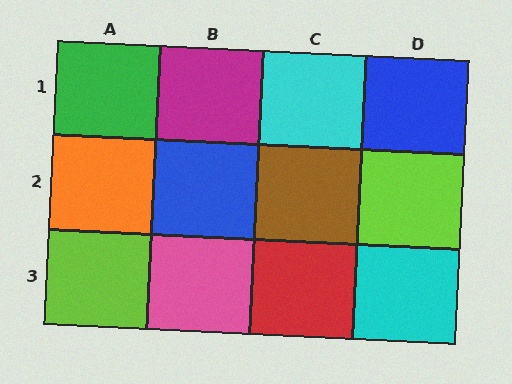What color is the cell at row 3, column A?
Lime.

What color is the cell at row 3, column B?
Pink.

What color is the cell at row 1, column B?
Magenta.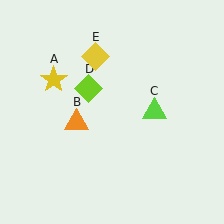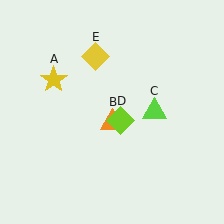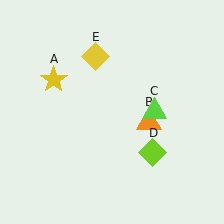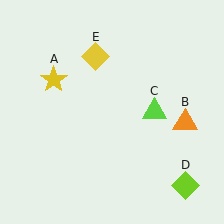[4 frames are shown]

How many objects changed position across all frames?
2 objects changed position: orange triangle (object B), lime diamond (object D).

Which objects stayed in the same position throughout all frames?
Yellow star (object A) and lime triangle (object C) and yellow diamond (object E) remained stationary.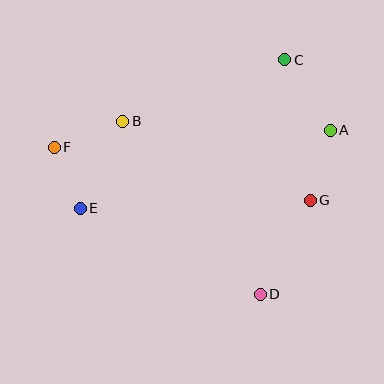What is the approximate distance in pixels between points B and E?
The distance between B and E is approximately 97 pixels.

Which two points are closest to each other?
Points E and F are closest to each other.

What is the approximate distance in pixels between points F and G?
The distance between F and G is approximately 261 pixels.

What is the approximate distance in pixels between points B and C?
The distance between B and C is approximately 173 pixels.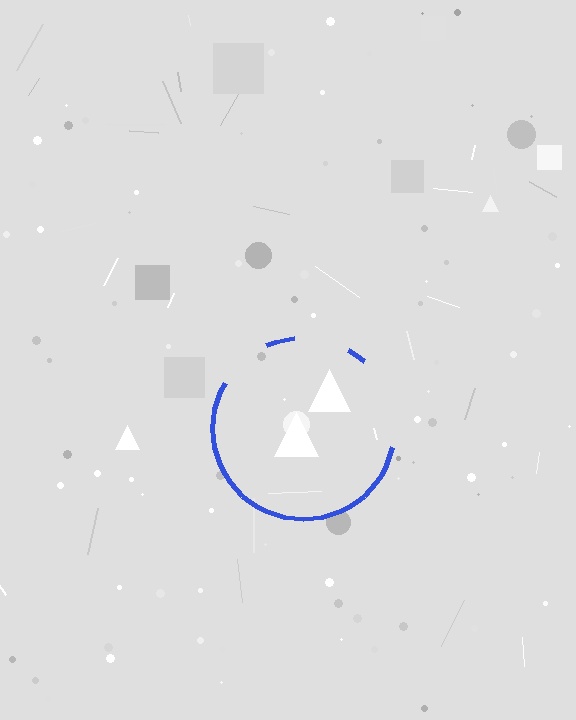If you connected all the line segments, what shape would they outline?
They would outline a circle.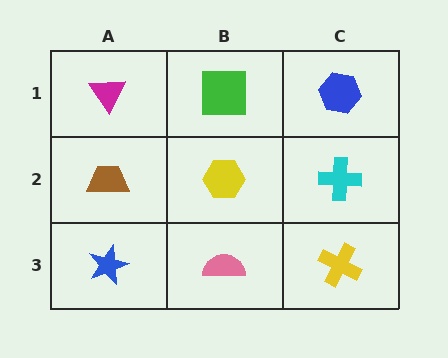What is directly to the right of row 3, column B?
A yellow cross.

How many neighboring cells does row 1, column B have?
3.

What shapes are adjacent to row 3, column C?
A cyan cross (row 2, column C), a pink semicircle (row 3, column B).